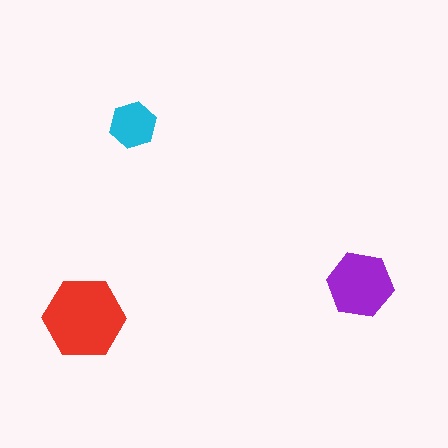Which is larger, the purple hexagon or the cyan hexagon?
The purple one.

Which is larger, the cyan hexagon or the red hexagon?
The red one.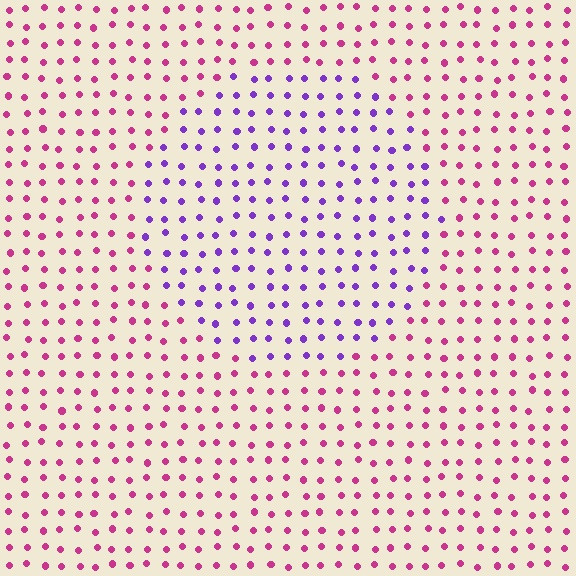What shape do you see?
I see a circle.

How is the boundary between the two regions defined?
The boundary is defined purely by a slight shift in hue (about 54 degrees). Spacing, size, and orientation are identical on both sides.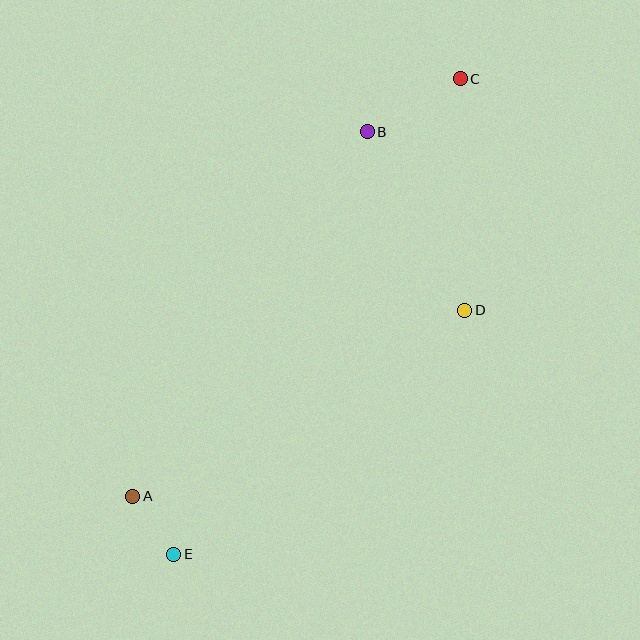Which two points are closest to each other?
Points A and E are closest to each other.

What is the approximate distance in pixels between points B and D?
The distance between B and D is approximately 203 pixels.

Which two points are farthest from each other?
Points C and E are farthest from each other.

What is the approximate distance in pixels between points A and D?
The distance between A and D is approximately 381 pixels.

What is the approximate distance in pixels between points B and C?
The distance between B and C is approximately 107 pixels.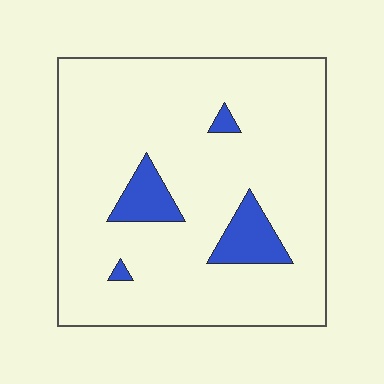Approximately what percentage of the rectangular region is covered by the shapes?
Approximately 10%.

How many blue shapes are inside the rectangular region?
4.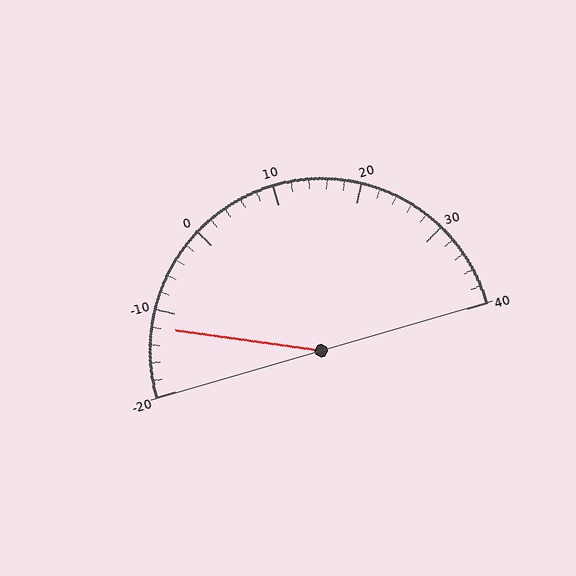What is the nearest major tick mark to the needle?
The nearest major tick mark is -10.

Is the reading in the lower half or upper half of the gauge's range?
The reading is in the lower half of the range (-20 to 40).